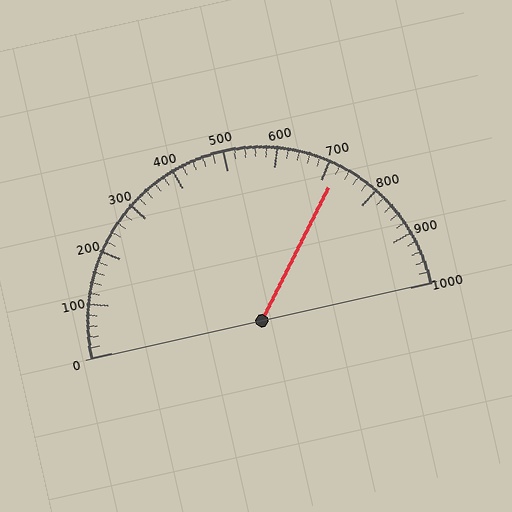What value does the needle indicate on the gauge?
The needle indicates approximately 720.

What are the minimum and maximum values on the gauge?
The gauge ranges from 0 to 1000.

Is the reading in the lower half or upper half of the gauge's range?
The reading is in the upper half of the range (0 to 1000).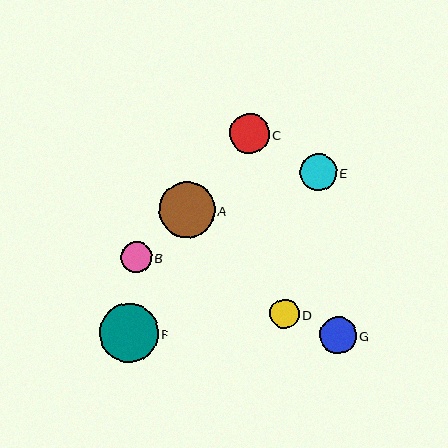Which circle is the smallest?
Circle D is the smallest with a size of approximately 30 pixels.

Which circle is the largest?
Circle F is the largest with a size of approximately 59 pixels.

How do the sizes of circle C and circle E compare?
Circle C and circle E are approximately the same size.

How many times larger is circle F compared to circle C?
Circle F is approximately 1.5 times the size of circle C.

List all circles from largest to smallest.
From largest to smallest: F, A, C, E, G, B, D.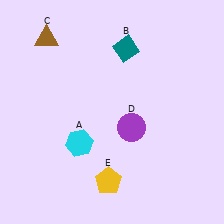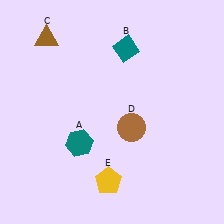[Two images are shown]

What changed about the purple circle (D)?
In Image 1, D is purple. In Image 2, it changed to brown.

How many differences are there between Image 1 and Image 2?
There are 2 differences between the two images.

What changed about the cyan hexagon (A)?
In Image 1, A is cyan. In Image 2, it changed to teal.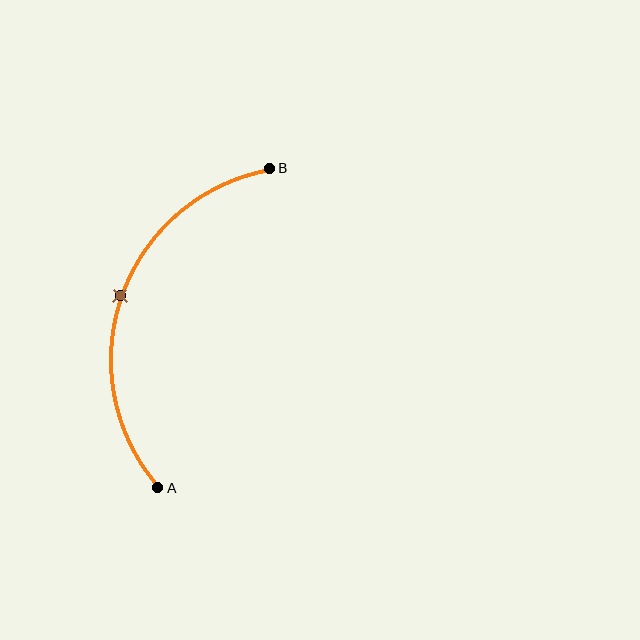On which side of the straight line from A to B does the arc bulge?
The arc bulges to the left of the straight line connecting A and B.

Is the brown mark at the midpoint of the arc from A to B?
Yes. The brown mark lies on the arc at equal arc-length from both A and B — it is the arc midpoint.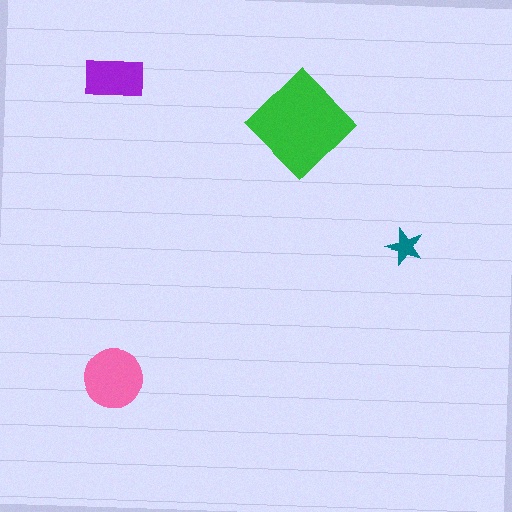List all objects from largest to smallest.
The green diamond, the pink circle, the purple rectangle, the teal star.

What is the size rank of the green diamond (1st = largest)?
1st.